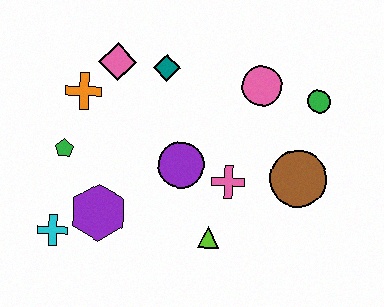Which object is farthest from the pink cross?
The cyan cross is farthest from the pink cross.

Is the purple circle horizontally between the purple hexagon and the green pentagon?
No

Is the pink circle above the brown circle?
Yes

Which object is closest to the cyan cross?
The purple hexagon is closest to the cyan cross.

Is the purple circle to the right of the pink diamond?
Yes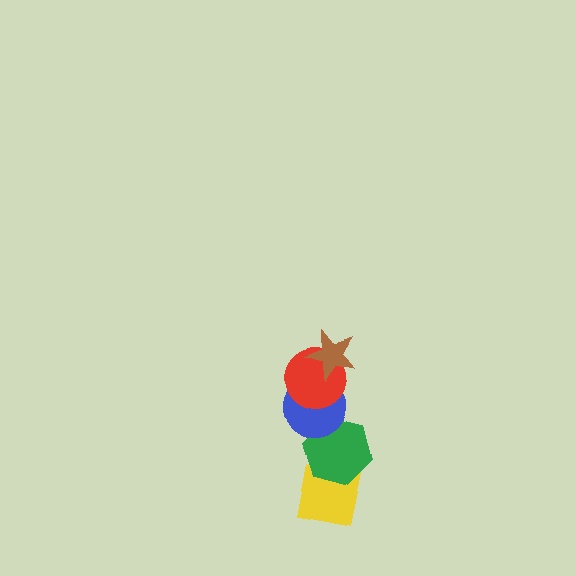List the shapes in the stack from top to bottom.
From top to bottom: the brown star, the red circle, the blue circle, the green hexagon, the yellow square.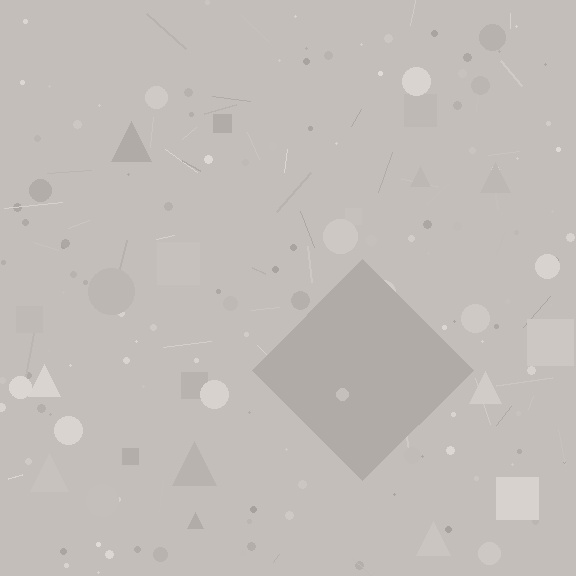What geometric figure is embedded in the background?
A diamond is embedded in the background.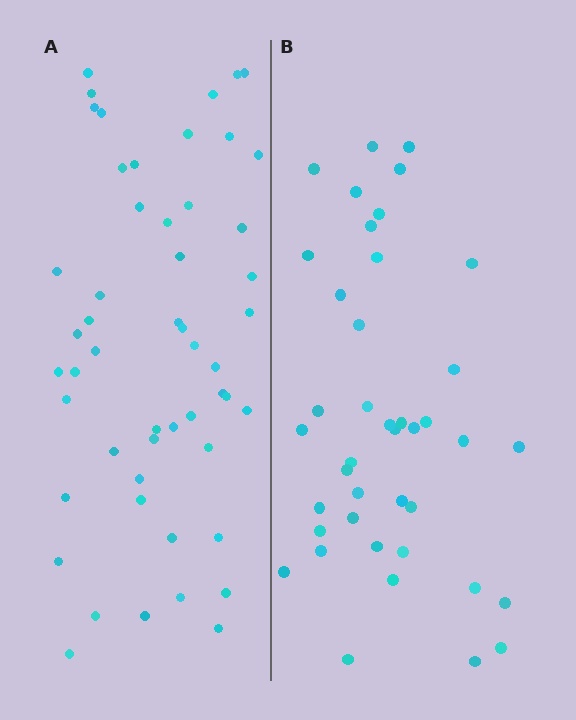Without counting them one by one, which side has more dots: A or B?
Region A (the left region) has more dots.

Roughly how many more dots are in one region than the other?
Region A has roughly 12 or so more dots than region B.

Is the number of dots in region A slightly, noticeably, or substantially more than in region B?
Region A has noticeably more, but not dramatically so. The ratio is roughly 1.3 to 1.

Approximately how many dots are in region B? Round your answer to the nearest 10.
About 40 dots. (The exact count is 41, which rounds to 40.)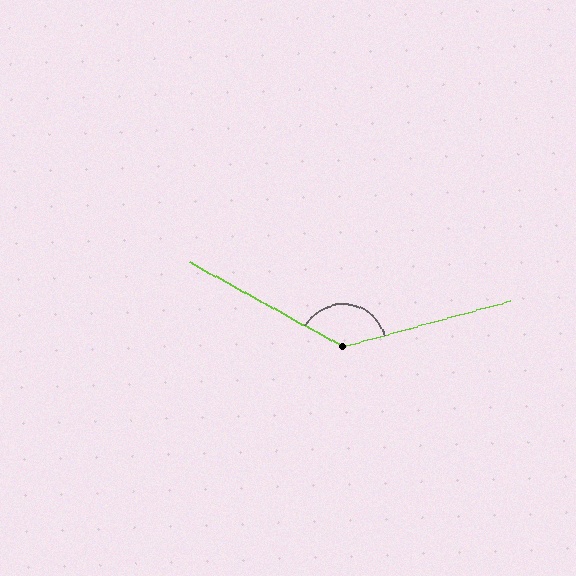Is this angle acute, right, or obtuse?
It is obtuse.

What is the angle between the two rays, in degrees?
Approximately 136 degrees.